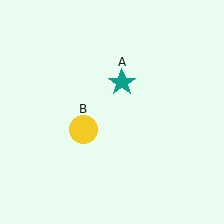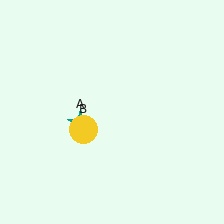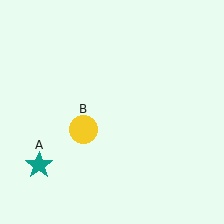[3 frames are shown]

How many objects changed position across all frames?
1 object changed position: teal star (object A).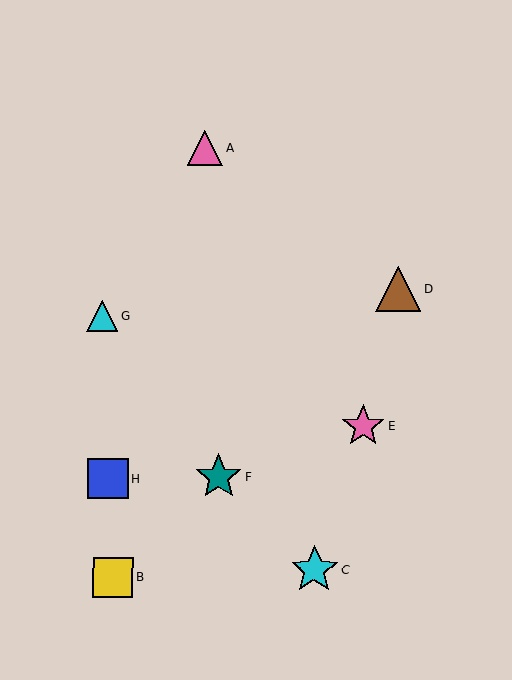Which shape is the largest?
The cyan star (labeled C) is the largest.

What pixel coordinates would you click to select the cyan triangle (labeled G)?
Click at (102, 316) to select the cyan triangle G.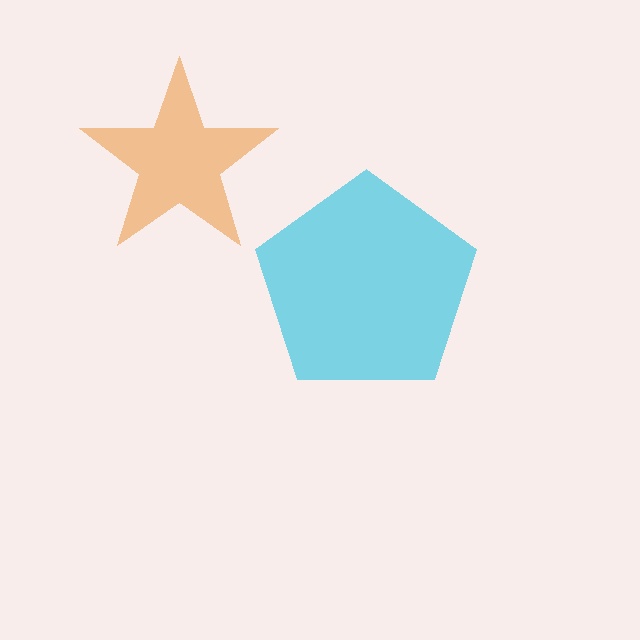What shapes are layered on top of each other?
The layered shapes are: an orange star, a cyan pentagon.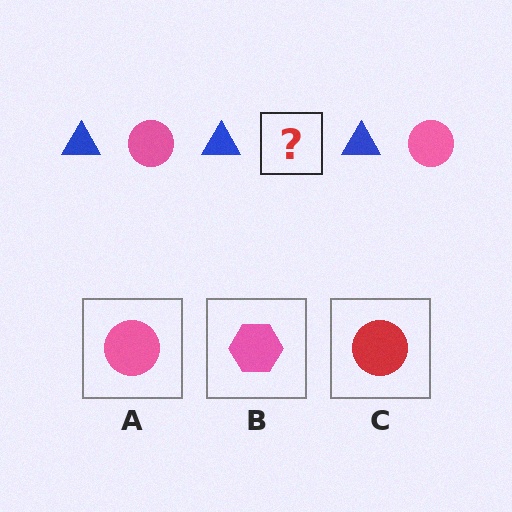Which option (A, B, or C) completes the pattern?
A.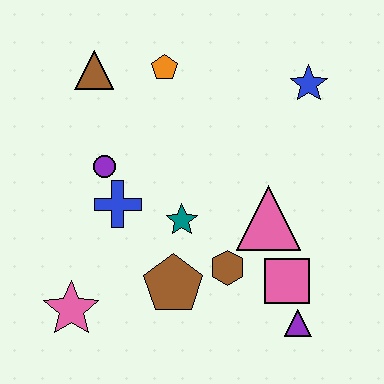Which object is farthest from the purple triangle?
The brown triangle is farthest from the purple triangle.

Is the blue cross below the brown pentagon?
No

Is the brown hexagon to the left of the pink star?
No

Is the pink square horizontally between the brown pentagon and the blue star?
Yes